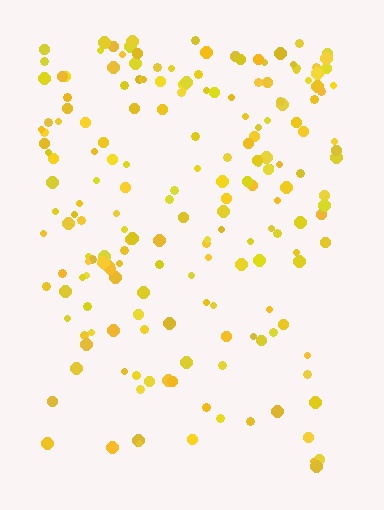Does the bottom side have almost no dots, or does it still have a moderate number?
Still a moderate number, just noticeably fewer than the top.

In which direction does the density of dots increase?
From bottom to top, with the top side densest.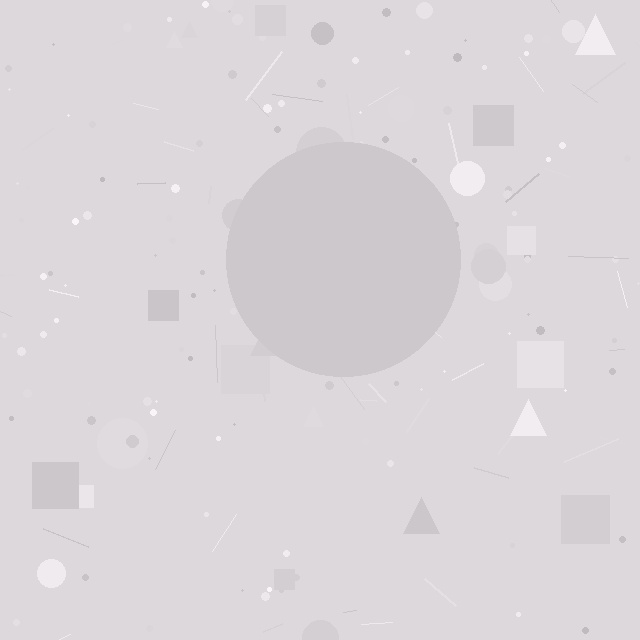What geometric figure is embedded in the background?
A circle is embedded in the background.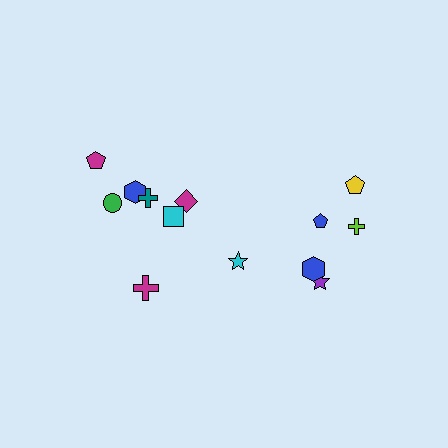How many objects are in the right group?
There are 6 objects.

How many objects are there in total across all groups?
There are 14 objects.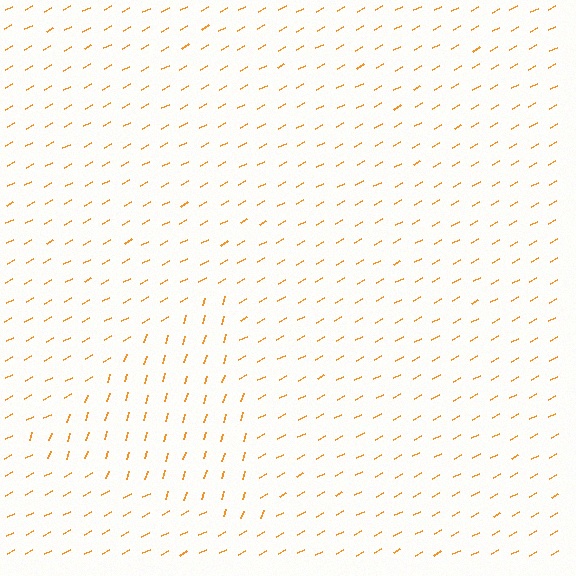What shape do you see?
I see a triangle.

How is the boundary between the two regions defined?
The boundary is defined purely by a change in line orientation (approximately 45 degrees difference). All lines are the same color and thickness.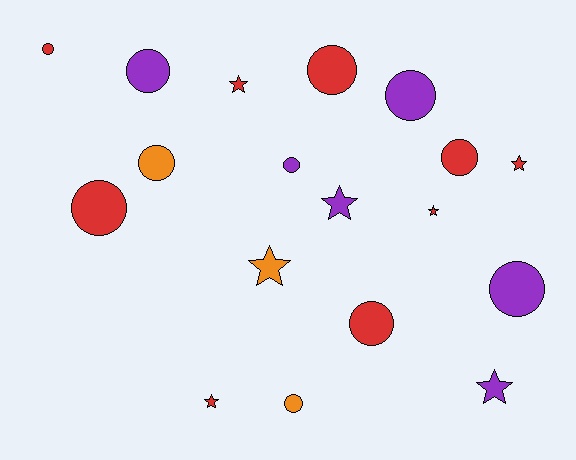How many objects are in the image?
There are 18 objects.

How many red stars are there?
There are 4 red stars.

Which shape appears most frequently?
Circle, with 11 objects.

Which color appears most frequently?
Red, with 9 objects.